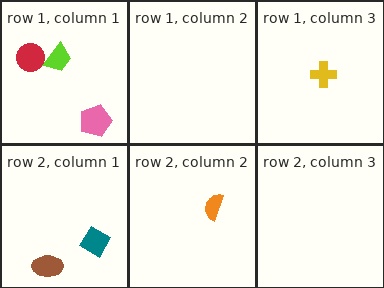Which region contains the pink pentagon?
The row 1, column 1 region.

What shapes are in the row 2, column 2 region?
The orange semicircle.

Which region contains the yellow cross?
The row 1, column 3 region.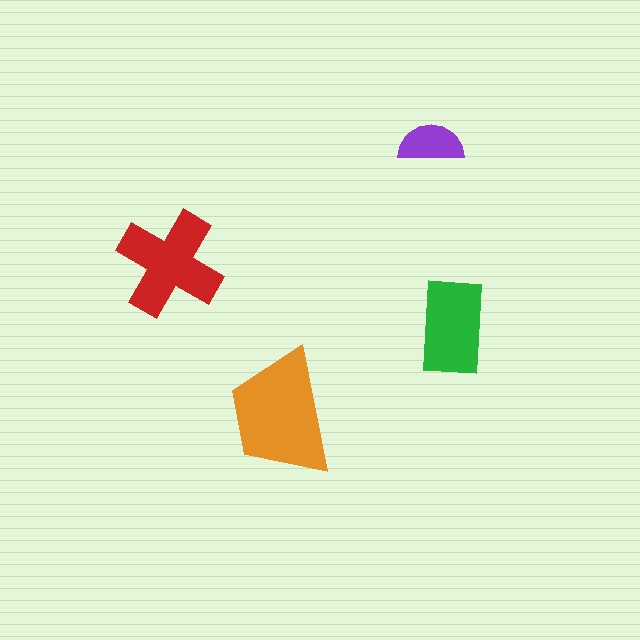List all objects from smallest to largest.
The purple semicircle, the green rectangle, the red cross, the orange trapezoid.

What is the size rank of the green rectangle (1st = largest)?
3rd.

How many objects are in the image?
There are 4 objects in the image.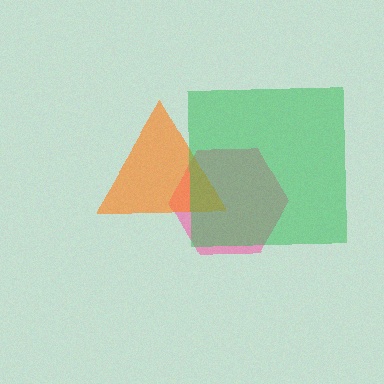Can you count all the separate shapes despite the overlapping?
Yes, there are 3 separate shapes.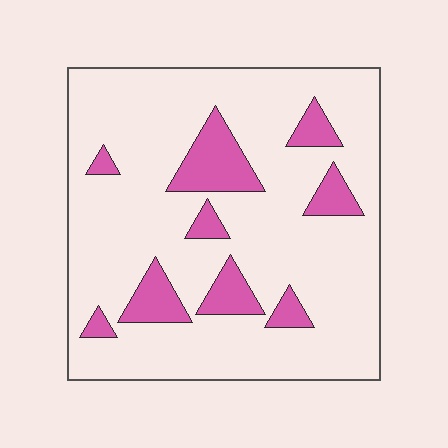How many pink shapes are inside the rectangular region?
9.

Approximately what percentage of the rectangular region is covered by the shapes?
Approximately 15%.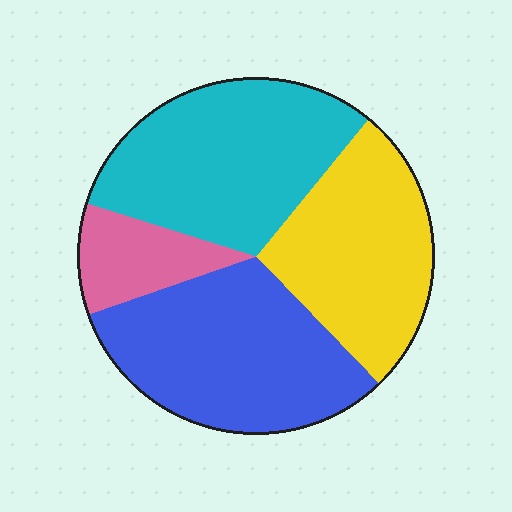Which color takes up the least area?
Pink, at roughly 10%.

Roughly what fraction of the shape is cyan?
Cyan takes up about one third (1/3) of the shape.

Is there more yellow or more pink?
Yellow.